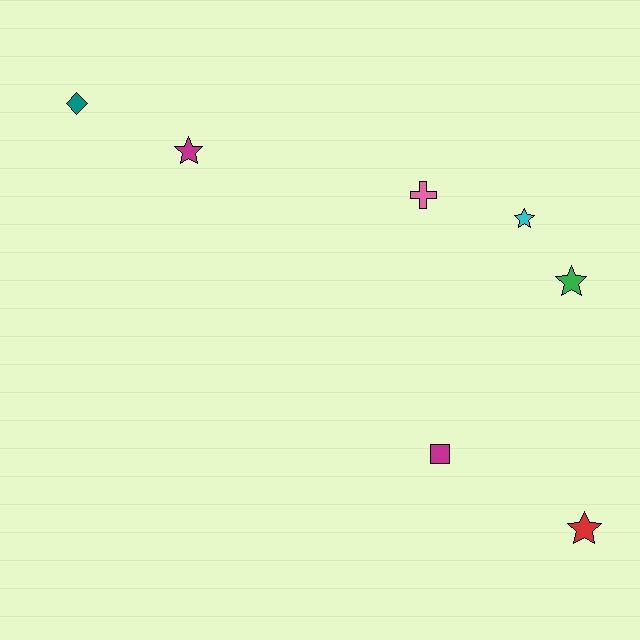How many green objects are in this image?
There is 1 green object.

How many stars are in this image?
There are 4 stars.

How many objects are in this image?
There are 7 objects.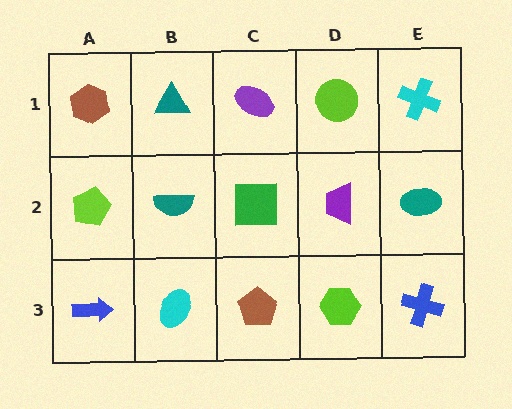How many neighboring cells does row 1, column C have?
3.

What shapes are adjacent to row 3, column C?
A green square (row 2, column C), a cyan ellipse (row 3, column B), a lime hexagon (row 3, column D).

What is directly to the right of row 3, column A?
A cyan ellipse.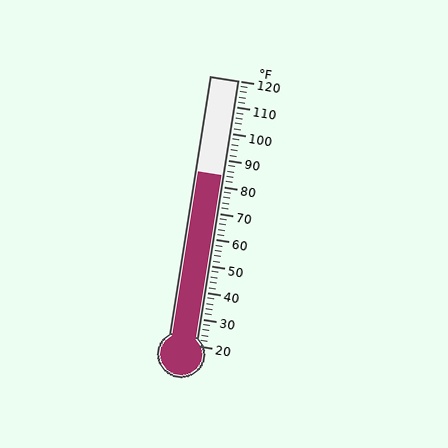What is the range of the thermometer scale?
The thermometer scale ranges from 20°F to 120°F.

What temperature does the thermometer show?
The thermometer shows approximately 84°F.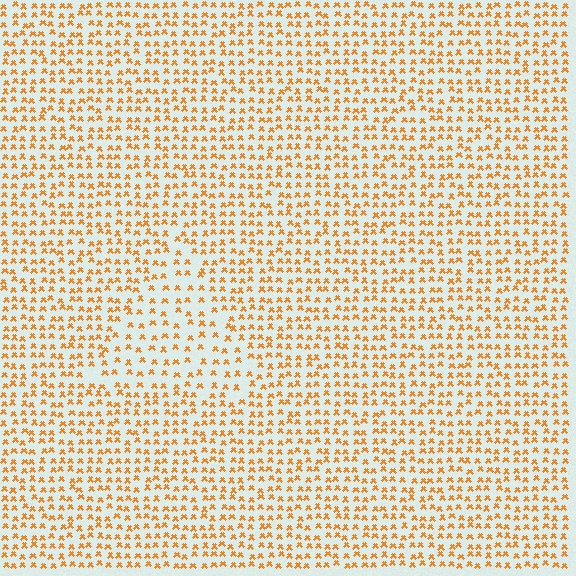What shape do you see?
I see a triangle.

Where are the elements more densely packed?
The elements are more densely packed outside the triangle boundary.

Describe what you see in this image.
The image contains small orange elements arranged at two different densities. A triangle-shaped region is visible where the elements are less densely packed than the surrounding area.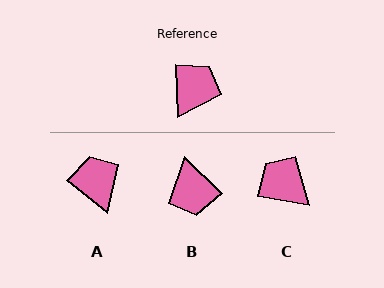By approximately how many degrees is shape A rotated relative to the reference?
Approximately 50 degrees counter-clockwise.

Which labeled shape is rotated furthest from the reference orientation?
B, about 136 degrees away.